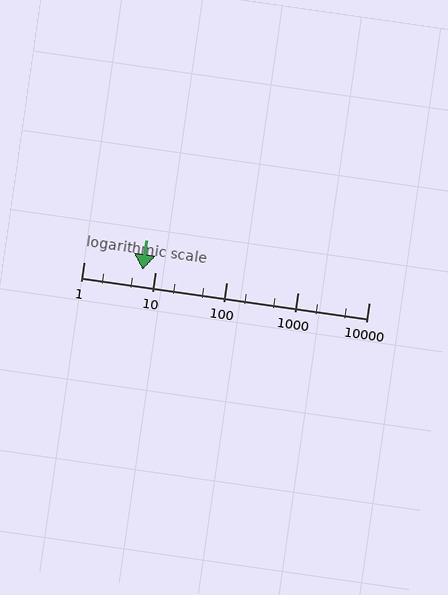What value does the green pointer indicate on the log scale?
The pointer indicates approximately 6.8.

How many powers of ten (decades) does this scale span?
The scale spans 4 decades, from 1 to 10000.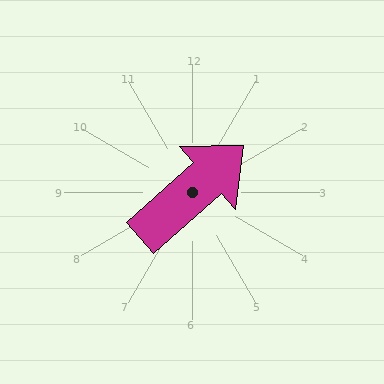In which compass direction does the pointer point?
Northeast.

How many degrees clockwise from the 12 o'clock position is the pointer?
Approximately 48 degrees.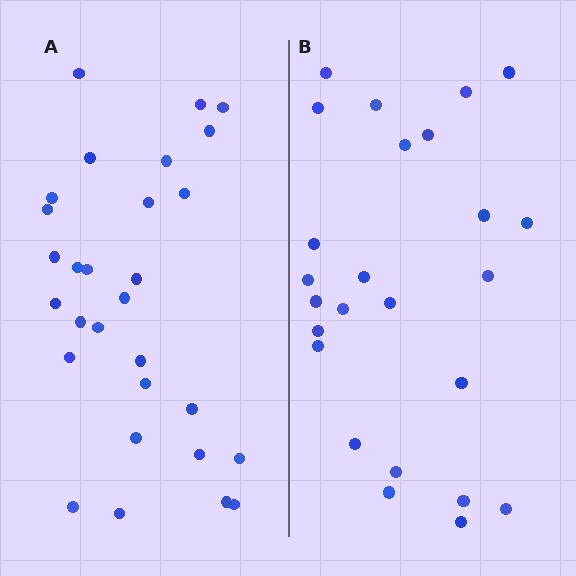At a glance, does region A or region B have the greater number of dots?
Region A (the left region) has more dots.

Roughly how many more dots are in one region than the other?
Region A has about 4 more dots than region B.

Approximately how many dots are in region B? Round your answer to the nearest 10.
About 20 dots. (The exact count is 25, which rounds to 20.)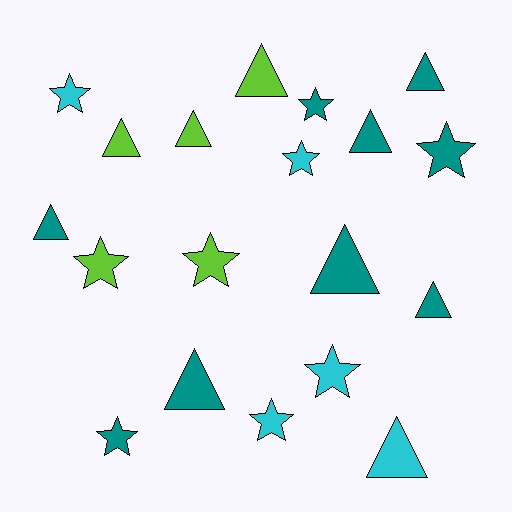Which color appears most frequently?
Teal, with 9 objects.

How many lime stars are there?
There are 2 lime stars.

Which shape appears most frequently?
Triangle, with 10 objects.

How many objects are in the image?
There are 19 objects.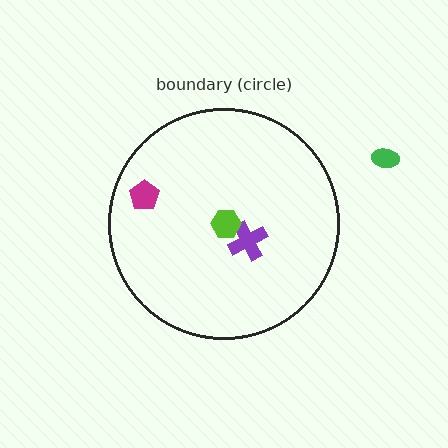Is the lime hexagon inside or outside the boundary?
Inside.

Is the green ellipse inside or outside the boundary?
Outside.